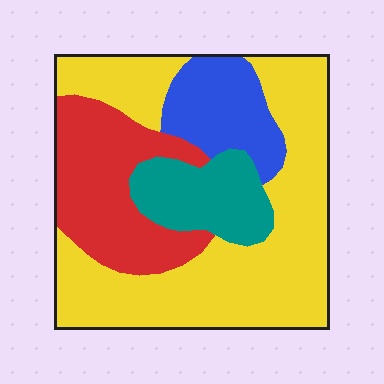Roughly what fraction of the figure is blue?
Blue covers roughly 15% of the figure.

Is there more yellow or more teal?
Yellow.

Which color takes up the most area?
Yellow, at roughly 50%.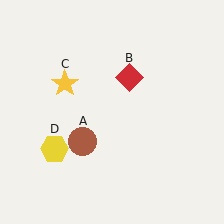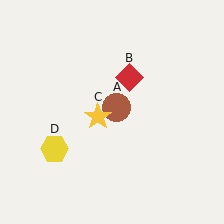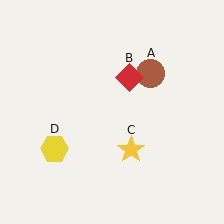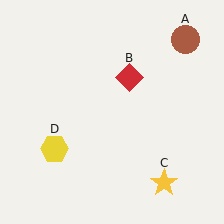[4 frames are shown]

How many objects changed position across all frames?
2 objects changed position: brown circle (object A), yellow star (object C).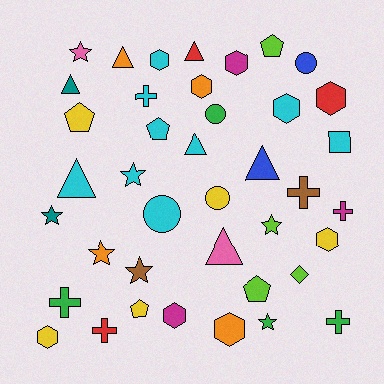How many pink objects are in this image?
There are 2 pink objects.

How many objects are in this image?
There are 40 objects.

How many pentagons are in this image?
There are 5 pentagons.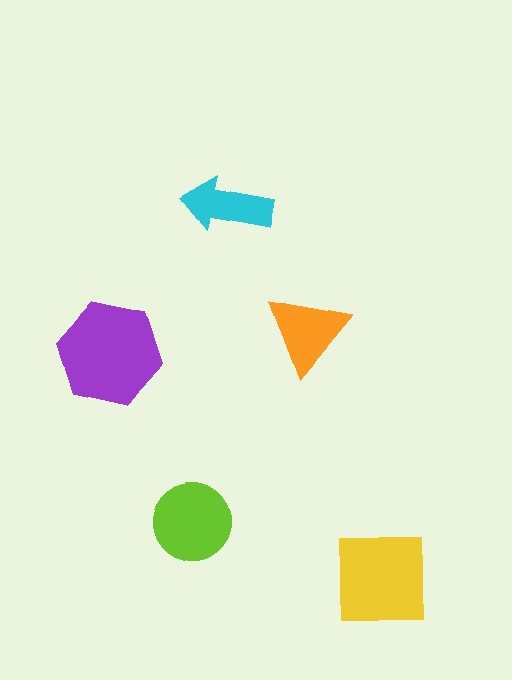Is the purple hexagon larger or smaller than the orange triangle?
Larger.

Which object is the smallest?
The cyan arrow.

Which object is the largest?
The purple hexagon.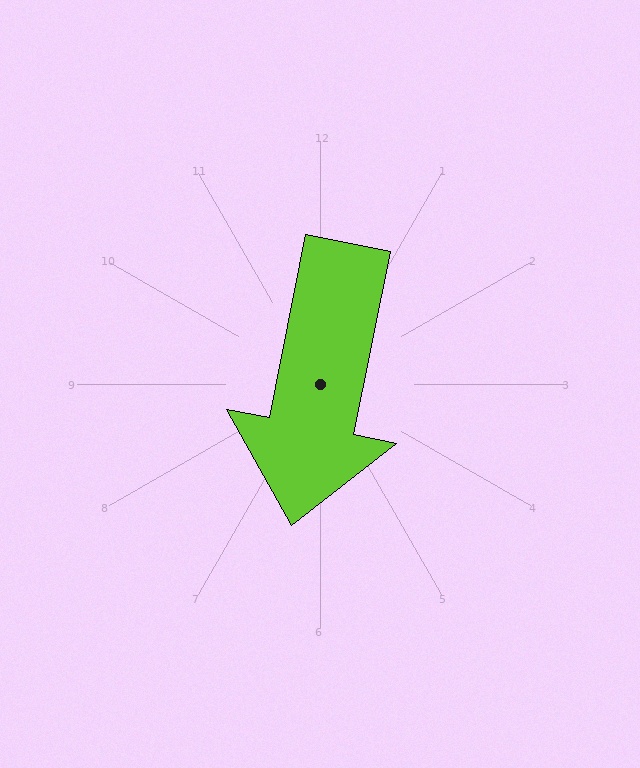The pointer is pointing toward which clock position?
Roughly 6 o'clock.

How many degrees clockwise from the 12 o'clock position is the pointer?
Approximately 191 degrees.